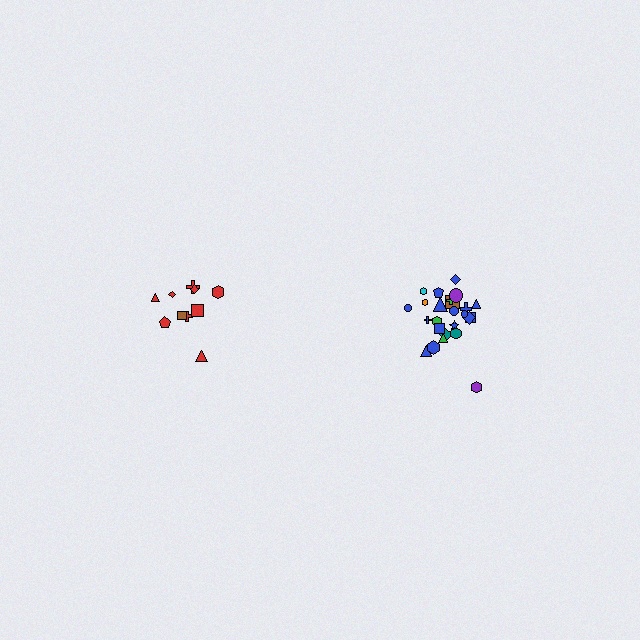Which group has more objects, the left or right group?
The right group.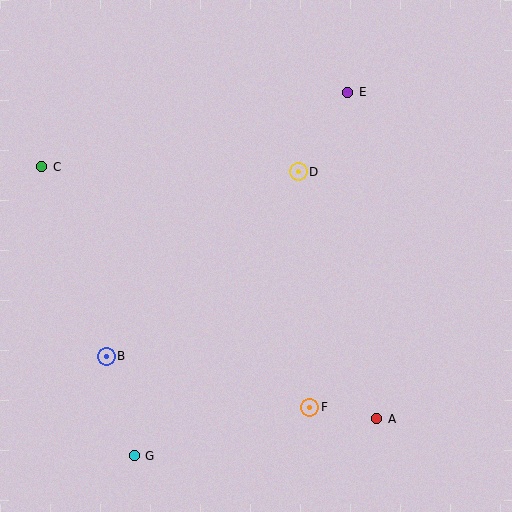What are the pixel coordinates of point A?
Point A is at (377, 419).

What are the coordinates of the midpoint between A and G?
The midpoint between A and G is at (256, 437).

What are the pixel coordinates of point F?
Point F is at (310, 407).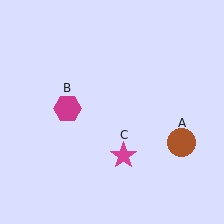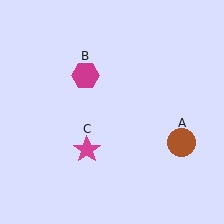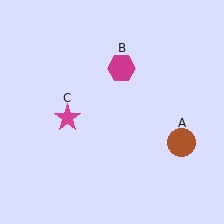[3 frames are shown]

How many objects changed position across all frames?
2 objects changed position: magenta hexagon (object B), magenta star (object C).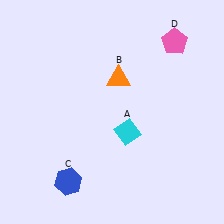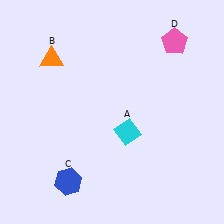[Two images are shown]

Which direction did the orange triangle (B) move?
The orange triangle (B) moved left.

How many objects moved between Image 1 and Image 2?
1 object moved between the two images.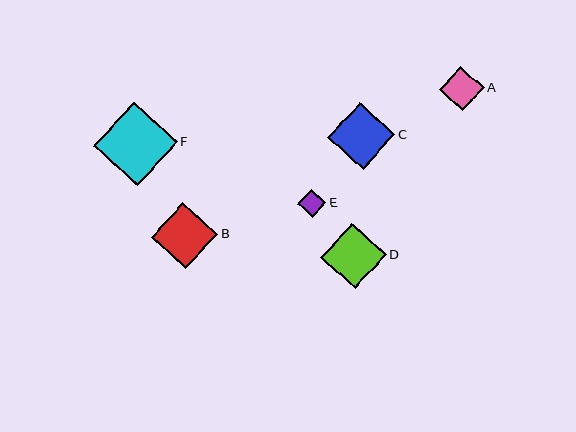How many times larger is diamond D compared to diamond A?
Diamond D is approximately 1.5 times the size of diamond A.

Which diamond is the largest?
Diamond F is the largest with a size of approximately 84 pixels.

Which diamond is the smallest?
Diamond E is the smallest with a size of approximately 28 pixels.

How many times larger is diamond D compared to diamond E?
Diamond D is approximately 2.3 times the size of diamond E.